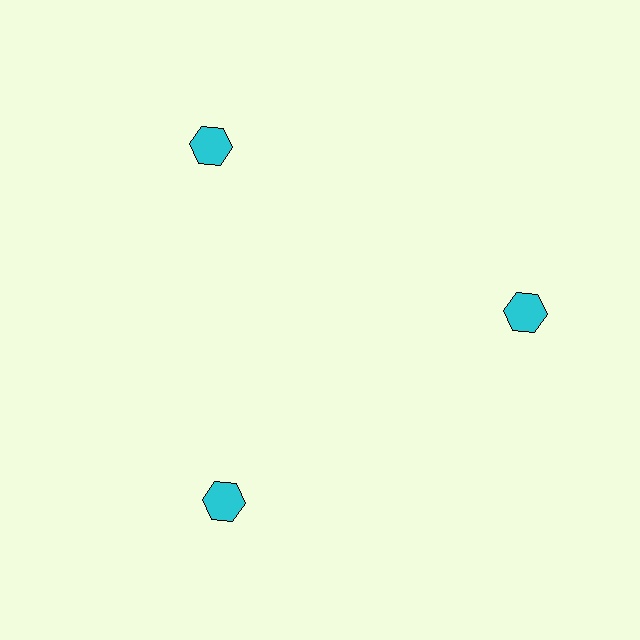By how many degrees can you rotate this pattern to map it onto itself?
The pattern maps onto itself every 120 degrees of rotation.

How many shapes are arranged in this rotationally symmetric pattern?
There are 3 shapes, arranged in 3 groups of 1.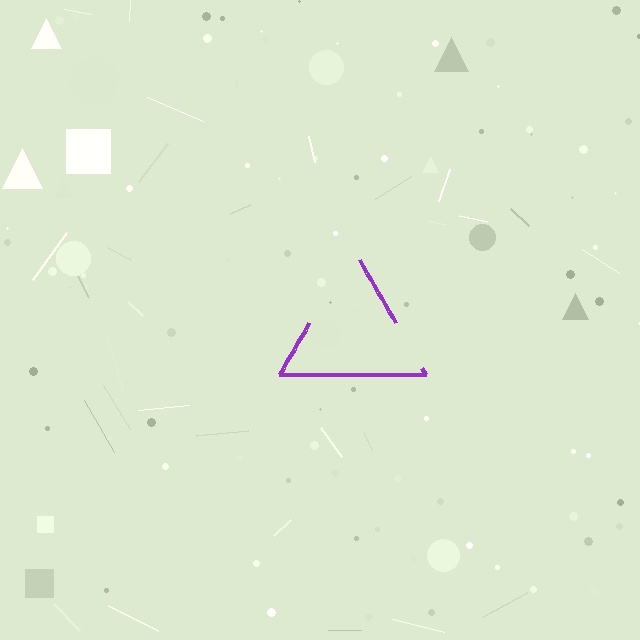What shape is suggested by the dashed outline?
The dashed outline suggests a triangle.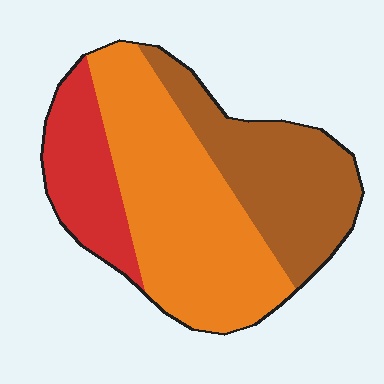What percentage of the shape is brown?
Brown takes up about one third (1/3) of the shape.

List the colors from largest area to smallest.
From largest to smallest: orange, brown, red.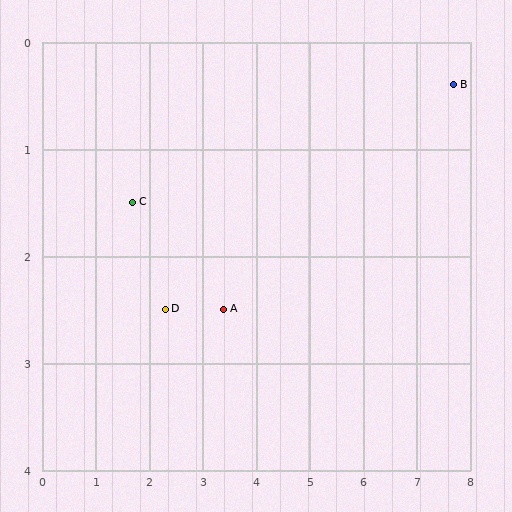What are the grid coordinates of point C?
Point C is at approximately (1.7, 1.5).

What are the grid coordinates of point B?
Point B is at approximately (7.7, 0.4).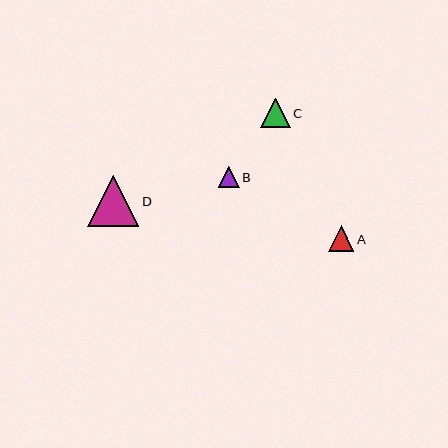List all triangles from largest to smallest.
From largest to smallest: D, C, A, B.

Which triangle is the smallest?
Triangle B is the smallest with a size of approximately 21 pixels.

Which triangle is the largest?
Triangle D is the largest with a size of approximately 51 pixels.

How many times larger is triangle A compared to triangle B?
Triangle A is approximately 1.2 times the size of triangle B.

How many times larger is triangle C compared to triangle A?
Triangle C is approximately 1.2 times the size of triangle A.